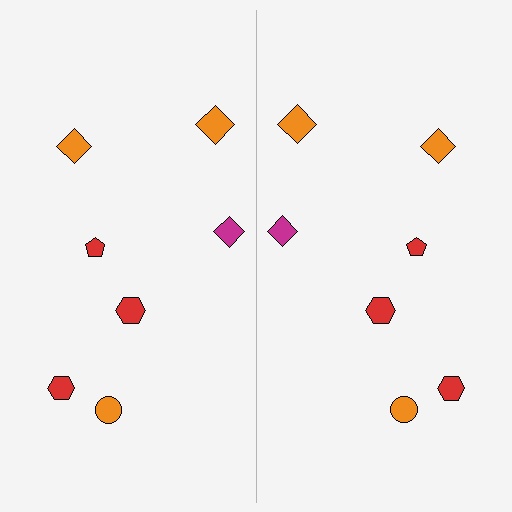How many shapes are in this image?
There are 14 shapes in this image.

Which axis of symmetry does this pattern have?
The pattern has a vertical axis of symmetry running through the center of the image.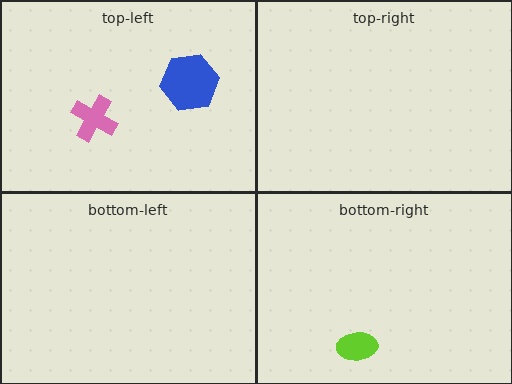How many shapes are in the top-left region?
2.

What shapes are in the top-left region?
The blue hexagon, the pink cross.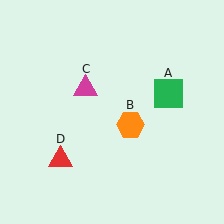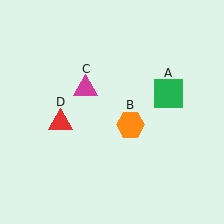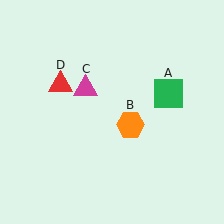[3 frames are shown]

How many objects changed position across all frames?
1 object changed position: red triangle (object D).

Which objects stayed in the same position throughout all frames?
Green square (object A) and orange hexagon (object B) and magenta triangle (object C) remained stationary.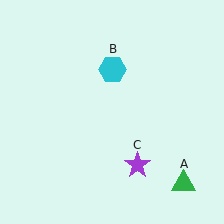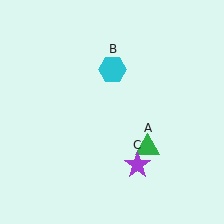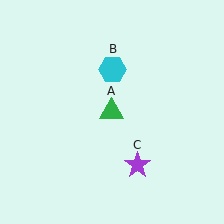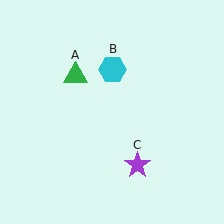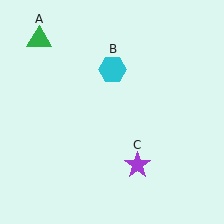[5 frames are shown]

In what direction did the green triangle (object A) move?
The green triangle (object A) moved up and to the left.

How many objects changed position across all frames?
1 object changed position: green triangle (object A).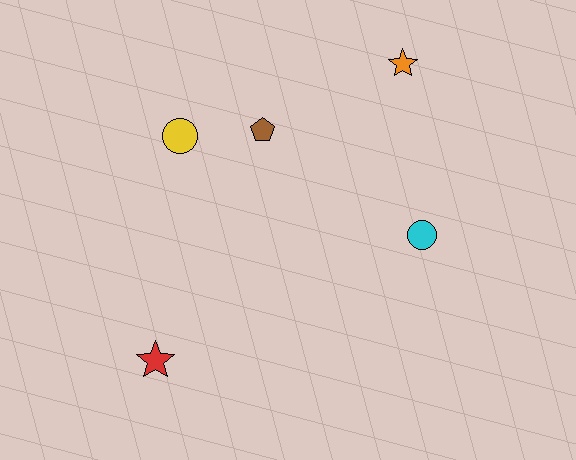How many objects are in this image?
There are 5 objects.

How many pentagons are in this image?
There is 1 pentagon.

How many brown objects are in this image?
There is 1 brown object.